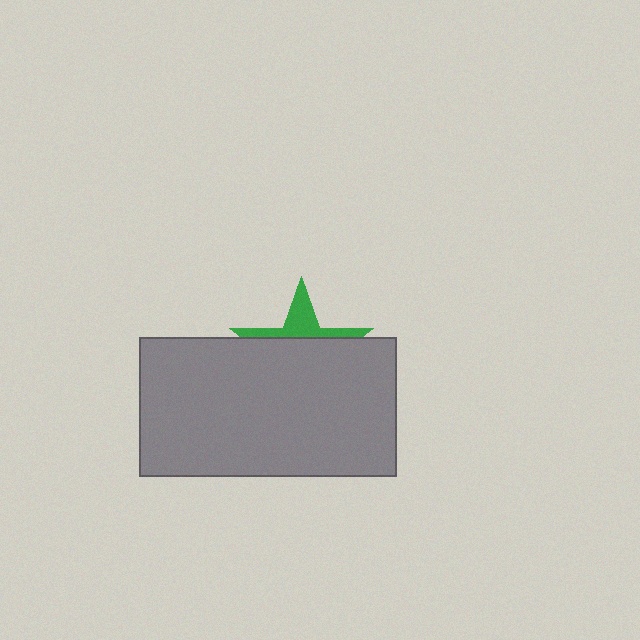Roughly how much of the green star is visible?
A small part of it is visible (roughly 33%).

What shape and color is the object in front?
The object in front is a gray rectangle.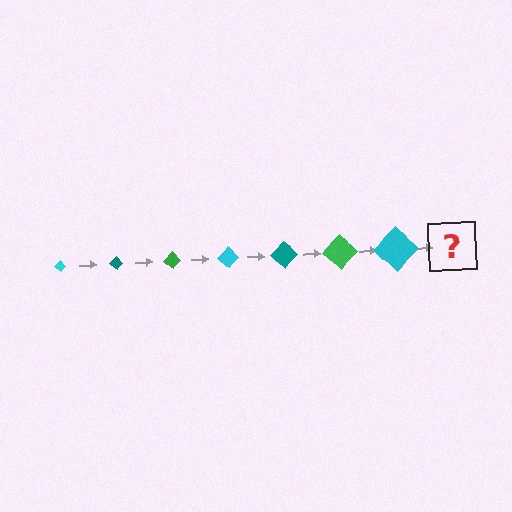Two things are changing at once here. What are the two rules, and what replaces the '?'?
The two rules are that the diamond grows larger each step and the color cycles through cyan, teal, and green. The '?' should be a teal diamond, larger than the previous one.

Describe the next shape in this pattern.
It should be a teal diamond, larger than the previous one.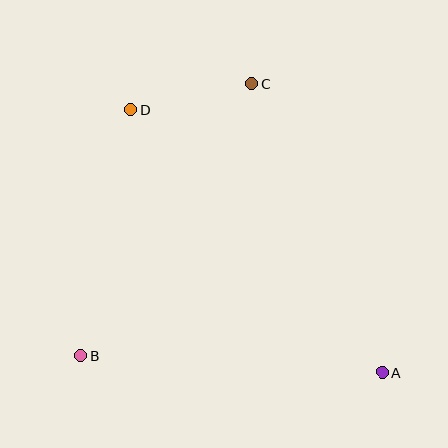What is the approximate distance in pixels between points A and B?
The distance between A and B is approximately 302 pixels.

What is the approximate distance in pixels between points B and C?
The distance between B and C is approximately 321 pixels.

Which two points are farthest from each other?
Points A and D are farthest from each other.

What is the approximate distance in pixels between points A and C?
The distance between A and C is approximately 317 pixels.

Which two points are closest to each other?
Points C and D are closest to each other.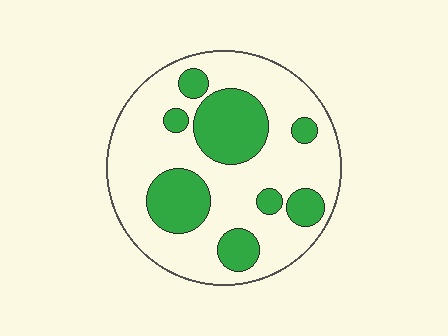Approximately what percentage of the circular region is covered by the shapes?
Approximately 30%.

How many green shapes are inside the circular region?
8.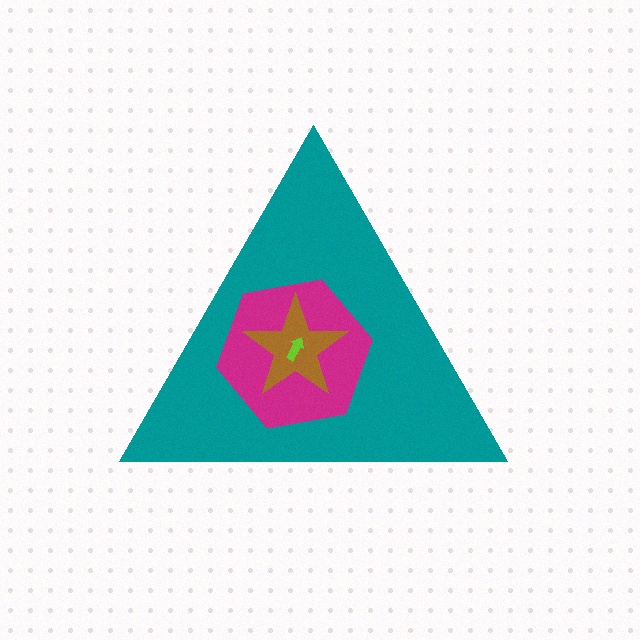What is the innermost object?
The lime arrow.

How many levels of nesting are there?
4.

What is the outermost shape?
The teal triangle.